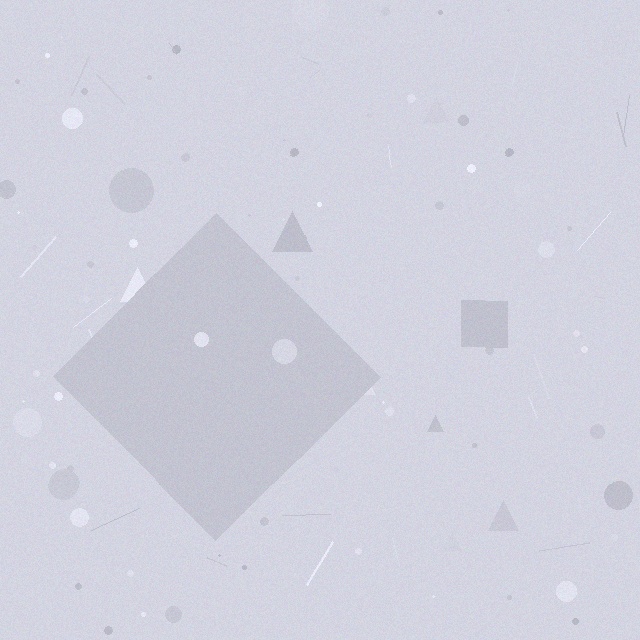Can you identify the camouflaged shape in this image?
The camouflaged shape is a diamond.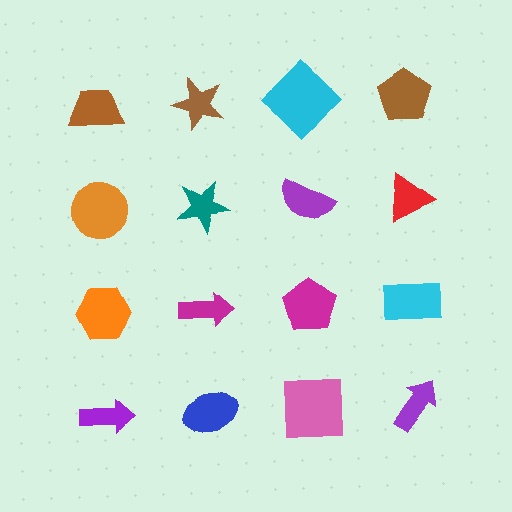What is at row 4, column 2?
A blue ellipse.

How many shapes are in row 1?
4 shapes.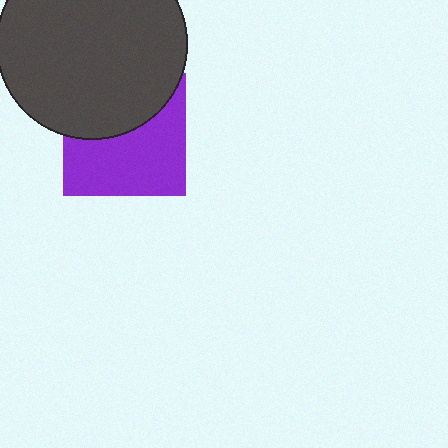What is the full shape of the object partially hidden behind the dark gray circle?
The partially hidden object is a purple square.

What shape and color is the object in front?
The object in front is a dark gray circle.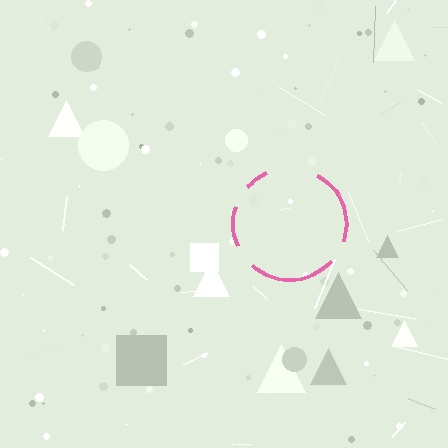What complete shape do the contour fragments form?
The contour fragments form a circle.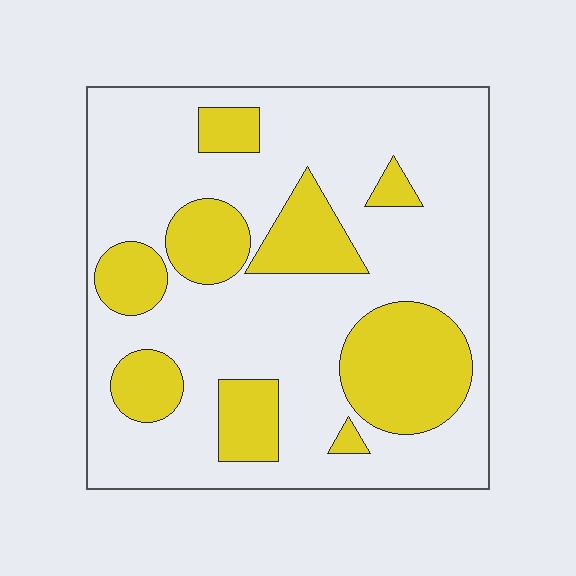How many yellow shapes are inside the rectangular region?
9.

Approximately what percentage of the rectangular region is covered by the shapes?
Approximately 30%.